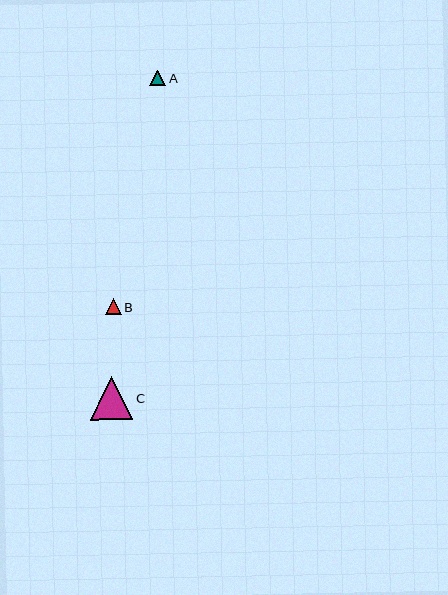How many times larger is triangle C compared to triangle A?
Triangle C is approximately 2.7 times the size of triangle A.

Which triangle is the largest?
Triangle C is the largest with a size of approximately 42 pixels.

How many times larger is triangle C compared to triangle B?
Triangle C is approximately 2.6 times the size of triangle B.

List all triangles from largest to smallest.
From largest to smallest: C, B, A.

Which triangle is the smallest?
Triangle A is the smallest with a size of approximately 16 pixels.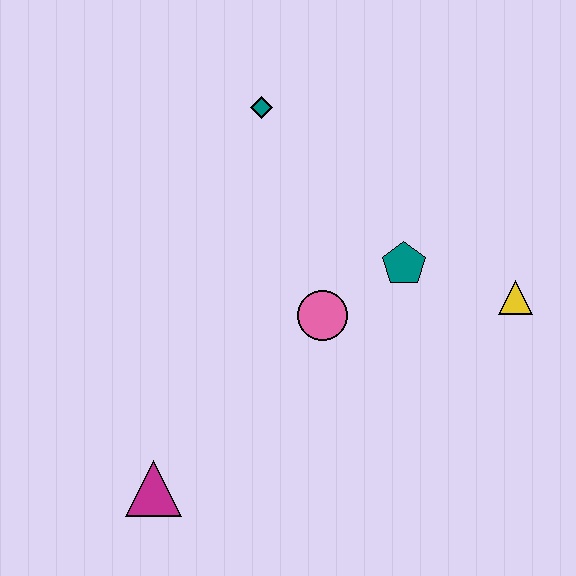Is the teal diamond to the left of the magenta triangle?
No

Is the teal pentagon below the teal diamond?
Yes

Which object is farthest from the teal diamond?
The magenta triangle is farthest from the teal diamond.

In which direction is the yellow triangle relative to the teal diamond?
The yellow triangle is to the right of the teal diamond.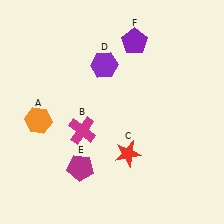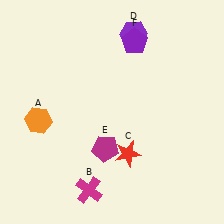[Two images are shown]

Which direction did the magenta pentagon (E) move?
The magenta pentagon (E) moved right.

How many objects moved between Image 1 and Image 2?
3 objects moved between the two images.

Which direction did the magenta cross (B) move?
The magenta cross (B) moved down.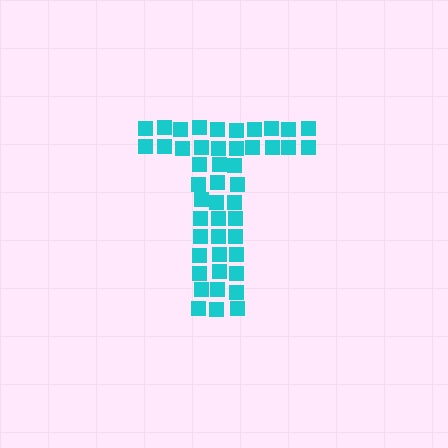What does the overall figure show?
The overall figure shows the letter T.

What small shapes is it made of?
It is made of small squares.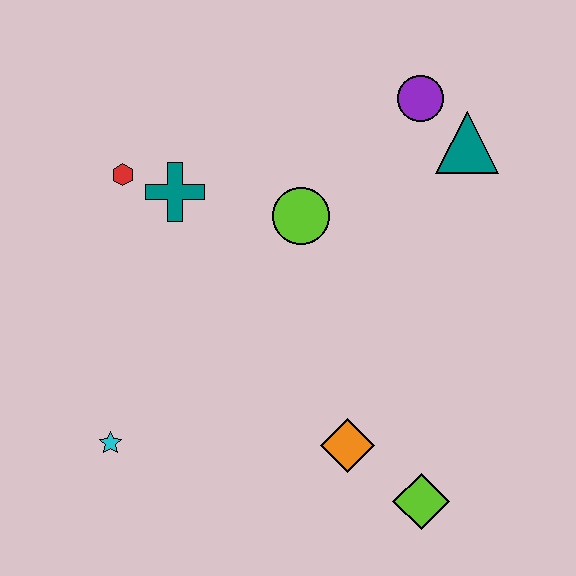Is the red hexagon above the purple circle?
No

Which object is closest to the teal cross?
The red hexagon is closest to the teal cross.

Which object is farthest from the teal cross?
The lime diamond is farthest from the teal cross.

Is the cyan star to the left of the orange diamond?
Yes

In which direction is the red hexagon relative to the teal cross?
The red hexagon is to the left of the teal cross.